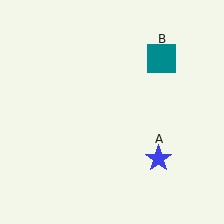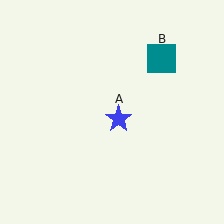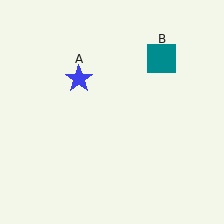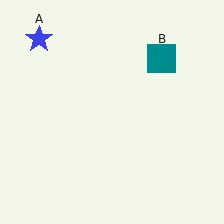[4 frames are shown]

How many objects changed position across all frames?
1 object changed position: blue star (object A).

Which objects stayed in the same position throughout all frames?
Teal square (object B) remained stationary.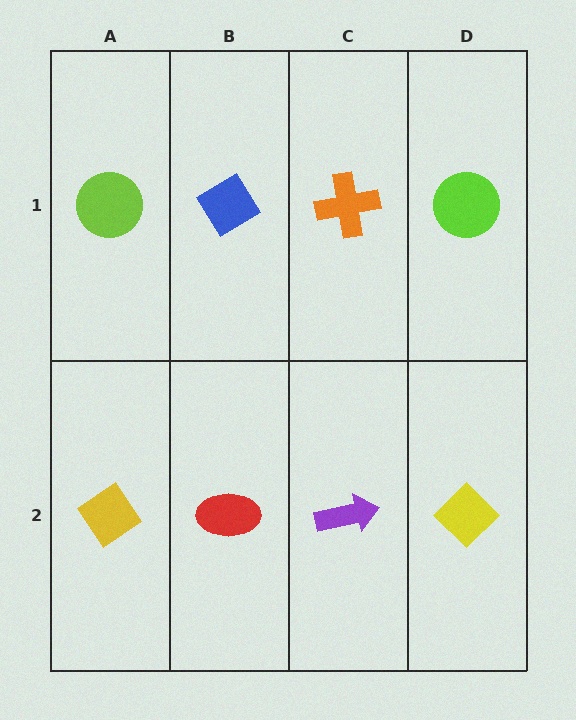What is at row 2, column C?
A purple arrow.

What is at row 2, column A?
A yellow diamond.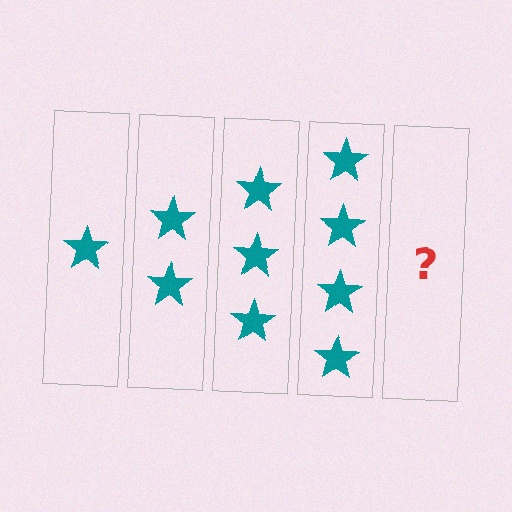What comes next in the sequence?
The next element should be 5 stars.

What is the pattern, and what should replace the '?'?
The pattern is that each step adds one more star. The '?' should be 5 stars.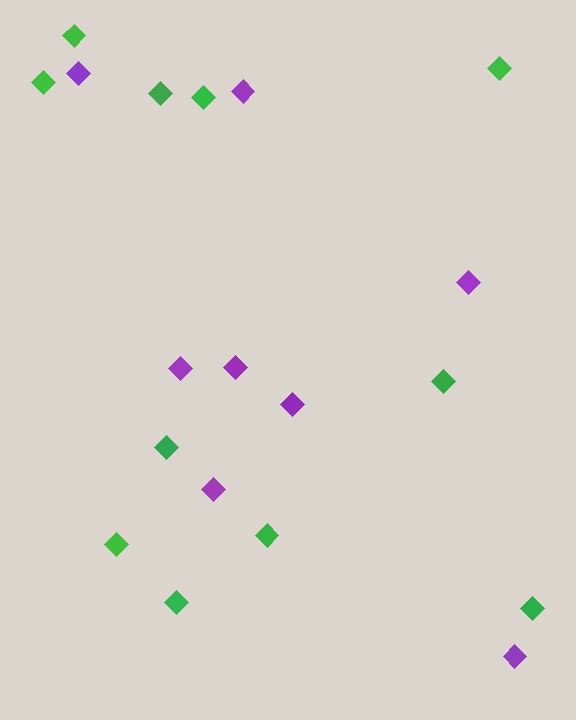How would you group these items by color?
There are 2 groups: one group of purple diamonds (8) and one group of green diamonds (11).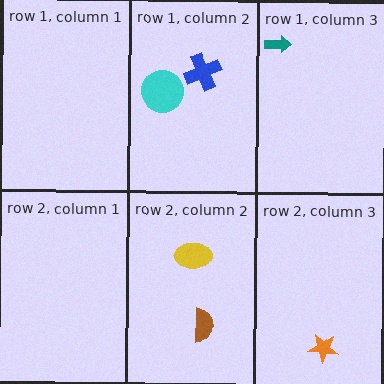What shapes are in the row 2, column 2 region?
The yellow ellipse, the brown semicircle.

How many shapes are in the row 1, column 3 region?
1.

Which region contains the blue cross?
The row 1, column 2 region.